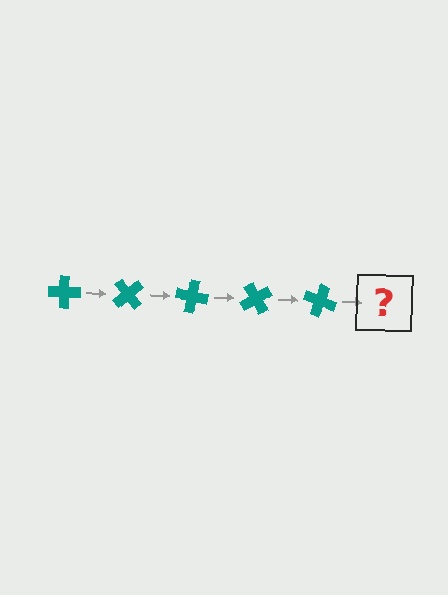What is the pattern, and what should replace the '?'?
The pattern is that the cross rotates 50 degrees each step. The '?' should be a teal cross rotated 250 degrees.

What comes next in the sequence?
The next element should be a teal cross rotated 250 degrees.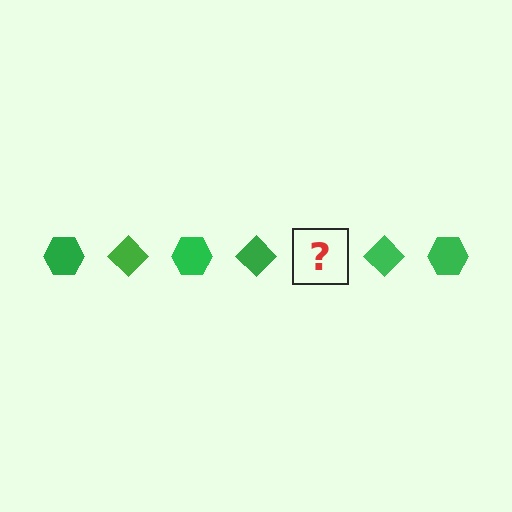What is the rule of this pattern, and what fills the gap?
The rule is that the pattern cycles through hexagon, diamond shapes in green. The gap should be filled with a green hexagon.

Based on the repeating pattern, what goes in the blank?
The blank should be a green hexagon.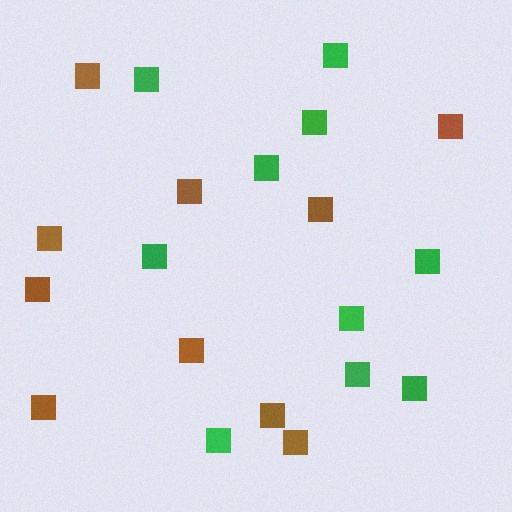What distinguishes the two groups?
There are 2 groups: one group of green squares (10) and one group of brown squares (10).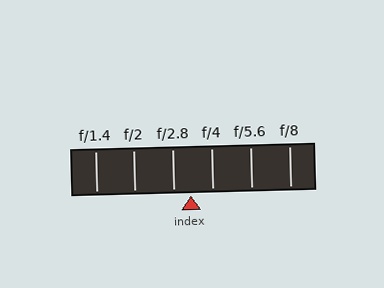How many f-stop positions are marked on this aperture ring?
There are 6 f-stop positions marked.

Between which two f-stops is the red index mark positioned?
The index mark is between f/2.8 and f/4.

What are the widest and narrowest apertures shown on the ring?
The widest aperture shown is f/1.4 and the narrowest is f/8.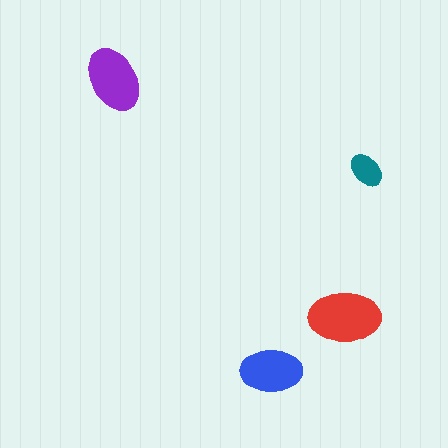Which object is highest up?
The purple ellipse is topmost.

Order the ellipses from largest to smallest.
the red one, the purple one, the blue one, the teal one.